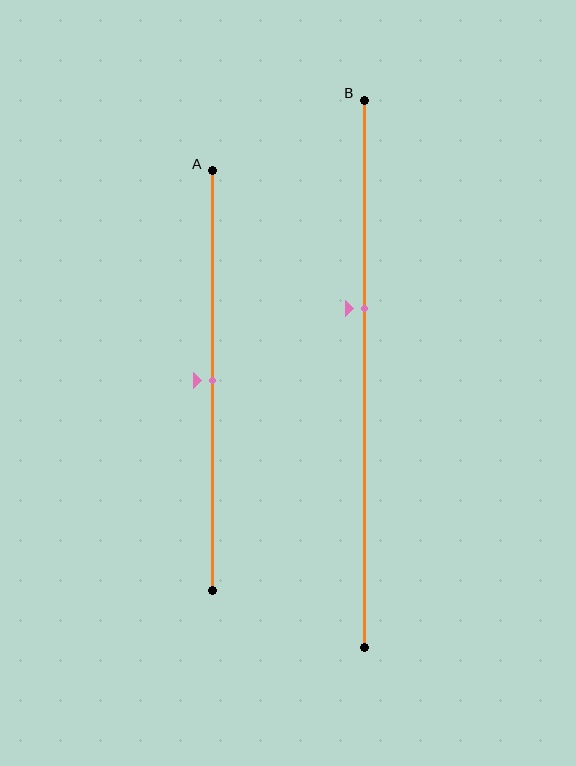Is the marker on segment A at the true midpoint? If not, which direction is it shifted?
Yes, the marker on segment A is at the true midpoint.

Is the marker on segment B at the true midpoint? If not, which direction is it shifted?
No, the marker on segment B is shifted upward by about 12% of the segment length.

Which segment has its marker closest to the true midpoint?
Segment A has its marker closest to the true midpoint.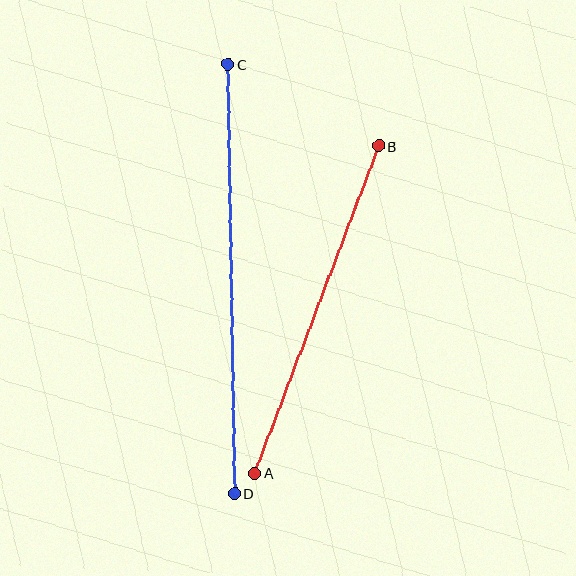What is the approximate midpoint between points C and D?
The midpoint is at approximately (232, 279) pixels.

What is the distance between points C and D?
The distance is approximately 429 pixels.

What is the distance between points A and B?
The distance is approximately 350 pixels.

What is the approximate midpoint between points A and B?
The midpoint is at approximately (317, 310) pixels.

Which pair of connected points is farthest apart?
Points C and D are farthest apart.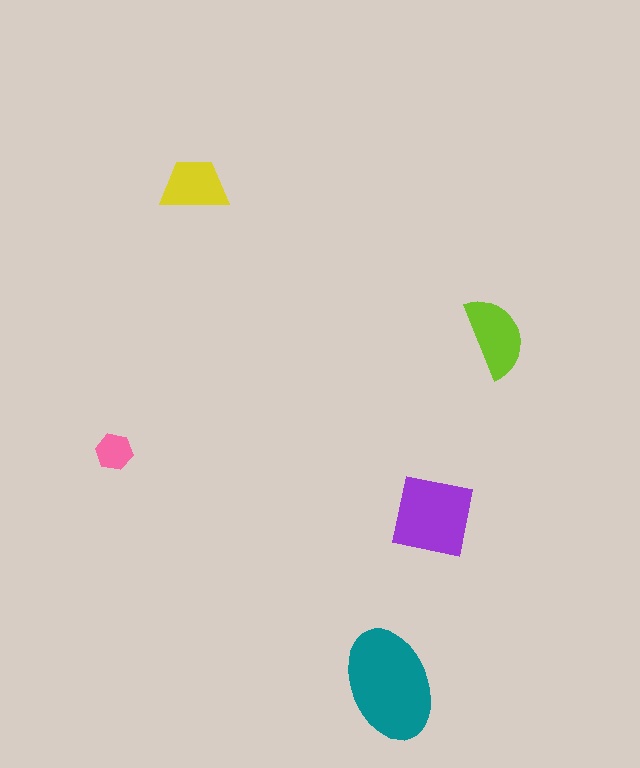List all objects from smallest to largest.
The pink hexagon, the yellow trapezoid, the lime semicircle, the purple square, the teal ellipse.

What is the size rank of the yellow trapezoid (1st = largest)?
4th.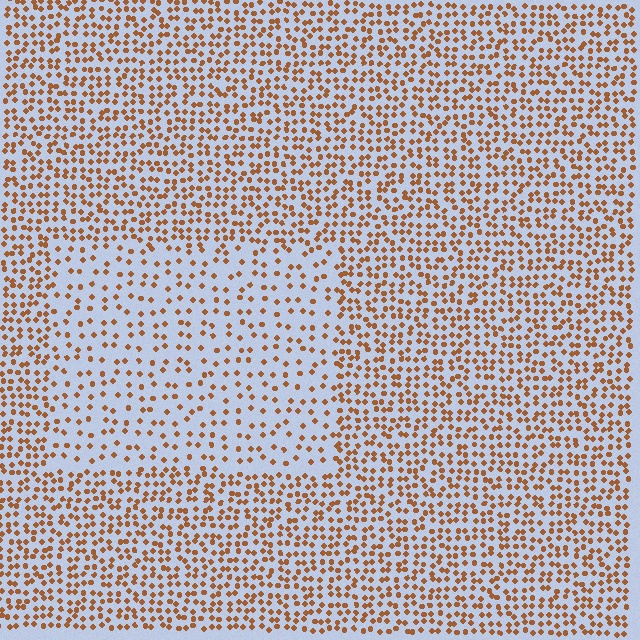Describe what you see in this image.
The image contains small brown elements arranged at two different densities. A rectangle-shaped region is visible where the elements are less densely packed than the surrounding area.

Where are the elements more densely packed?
The elements are more densely packed outside the rectangle boundary.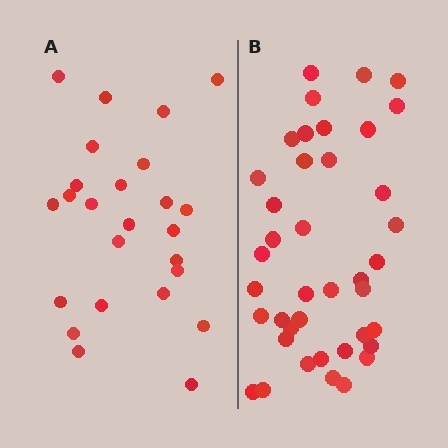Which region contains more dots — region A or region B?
Region B (the right region) has more dots.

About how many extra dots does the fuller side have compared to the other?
Region B has approximately 15 more dots than region A.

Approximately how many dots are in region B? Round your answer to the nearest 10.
About 40 dots.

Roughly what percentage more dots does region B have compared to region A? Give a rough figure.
About 60% more.